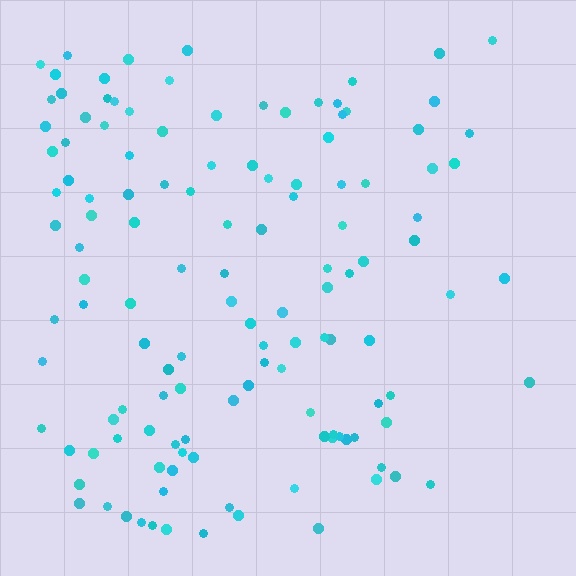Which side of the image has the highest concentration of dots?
The left.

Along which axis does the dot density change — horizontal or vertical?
Horizontal.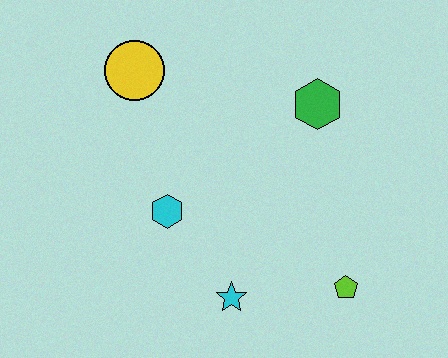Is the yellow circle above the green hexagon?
Yes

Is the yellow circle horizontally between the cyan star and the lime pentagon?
No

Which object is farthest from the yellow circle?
The lime pentagon is farthest from the yellow circle.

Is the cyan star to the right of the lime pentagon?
No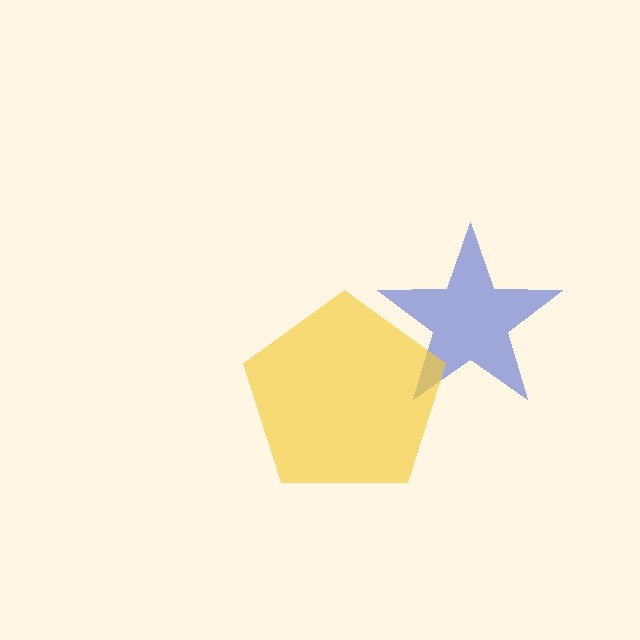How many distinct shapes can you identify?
There are 2 distinct shapes: a blue star, a yellow pentagon.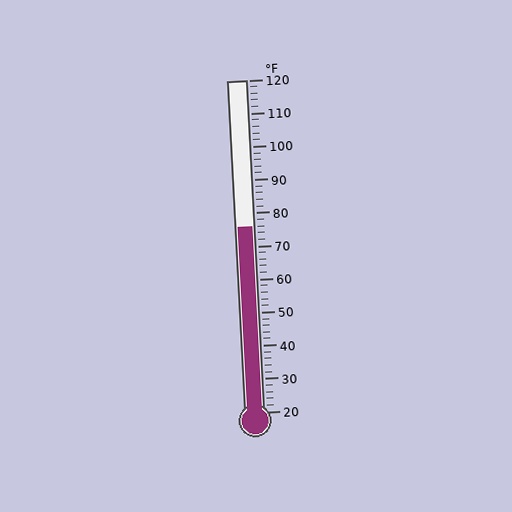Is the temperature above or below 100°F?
The temperature is below 100°F.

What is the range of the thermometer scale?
The thermometer scale ranges from 20°F to 120°F.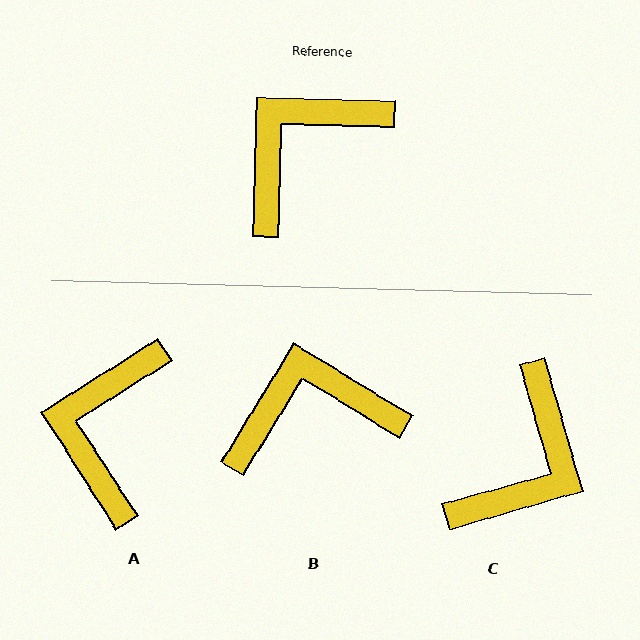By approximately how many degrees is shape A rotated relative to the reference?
Approximately 34 degrees counter-clockwise.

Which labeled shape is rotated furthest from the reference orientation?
C, about 163 degrees away.